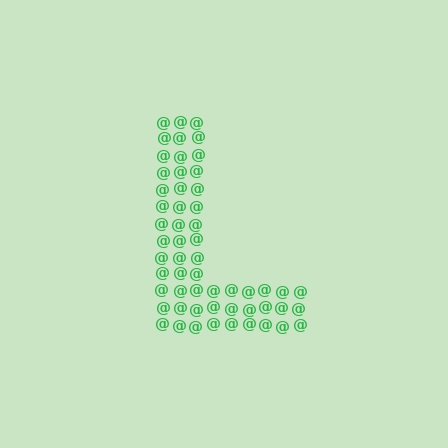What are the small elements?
The small elements are at signs.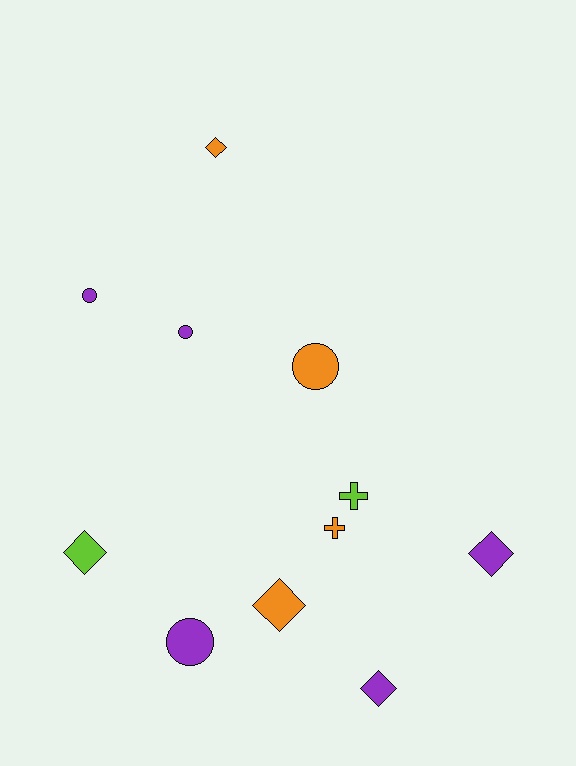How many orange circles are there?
There is 1 orange circle.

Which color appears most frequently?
Purple, with 5 objects.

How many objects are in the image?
There are 11 objects.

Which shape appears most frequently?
Diamond, with 5 objects.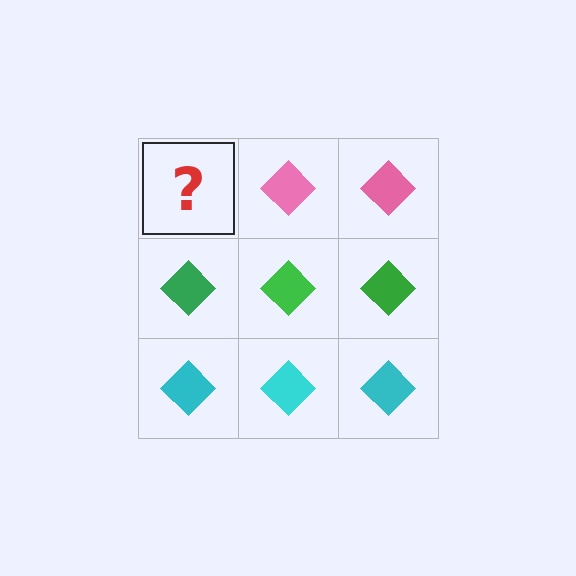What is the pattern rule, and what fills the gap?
The rule is that each row has a consistent color. The gap should be filled with a pink diamond.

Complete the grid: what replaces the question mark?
The question mark should be replaced with a pink diamond.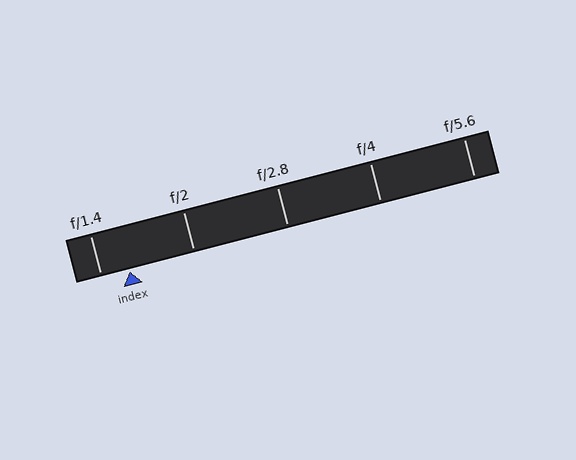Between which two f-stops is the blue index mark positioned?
The index mark is between f/1.4 and f/2.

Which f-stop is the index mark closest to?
The index mark is closest to f/1.4.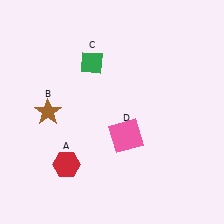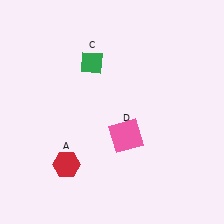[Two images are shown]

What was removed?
The brown star (B) was removed in Image 2.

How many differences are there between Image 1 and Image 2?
There is 1 difference between the two images.